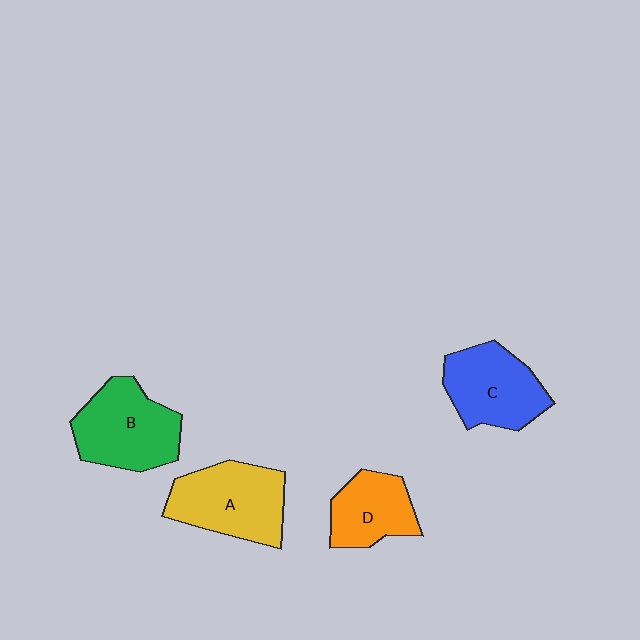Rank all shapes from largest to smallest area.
From largest to smallest: A (yellow), B (green), C (blue), D (orange).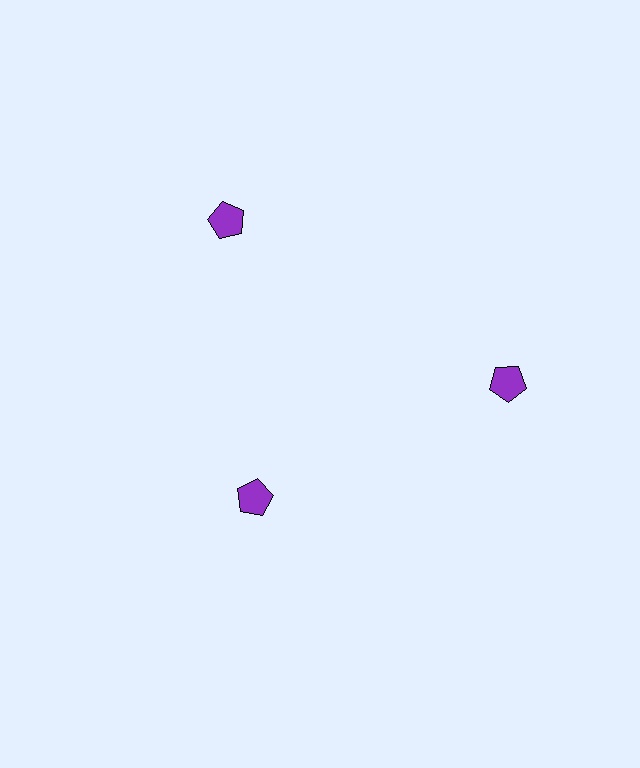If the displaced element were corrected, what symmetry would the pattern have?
It would have 3-fold rotational symmetry — the pattern would map onto itself every 120 degrees.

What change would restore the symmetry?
The symmetry would be restored by moving it outward, back onto the ring so that all 3 pentagons sit at equal angles and equal distance from the center.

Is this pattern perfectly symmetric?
No. The 3 purple pentagons are arranged in a ring, but one element near the 7 o'clock position is pulled inward toward the center, breaking the 3-fold rotational symmetry.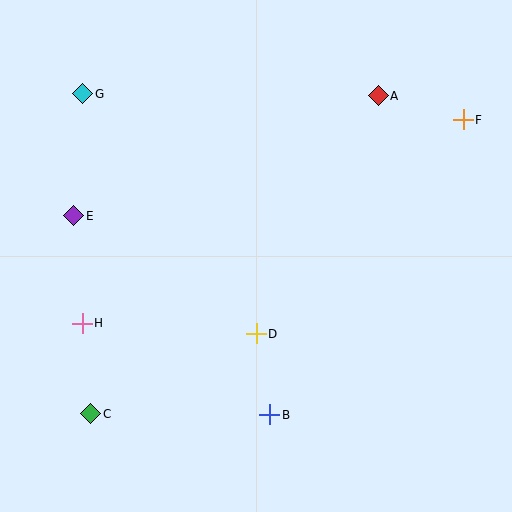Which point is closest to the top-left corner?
Point G is closest to the top-left corner.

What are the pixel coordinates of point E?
Point E is at (74, 216).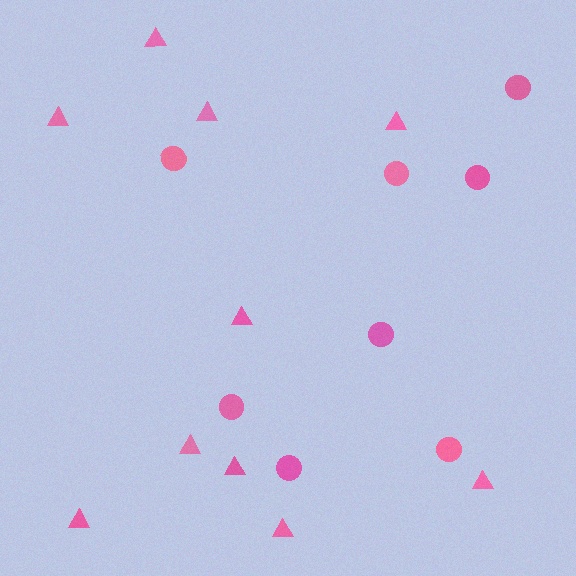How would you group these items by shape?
There are 2 groups: one group of circles (8) and one group of triangles (10).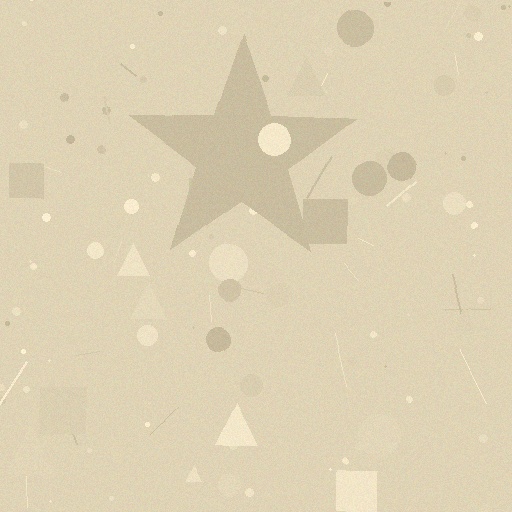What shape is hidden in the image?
A star is hidden in the image.